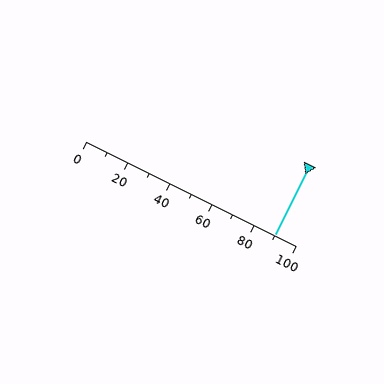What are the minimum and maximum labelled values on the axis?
The axis runs from 0 to 100.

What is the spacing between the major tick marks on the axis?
The major ticks are spaced 20 apart.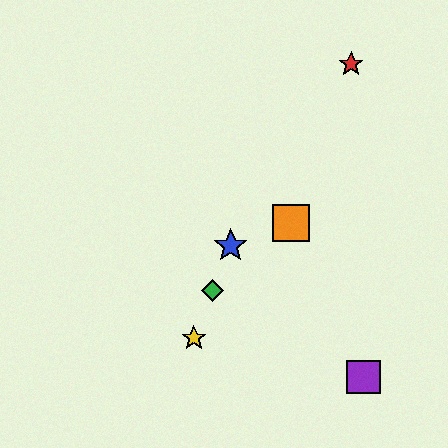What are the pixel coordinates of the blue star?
The blue star is at (231, 246).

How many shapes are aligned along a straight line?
3 shapes (the blue star, the green diamond, the yellow star) are aligned along a straight line.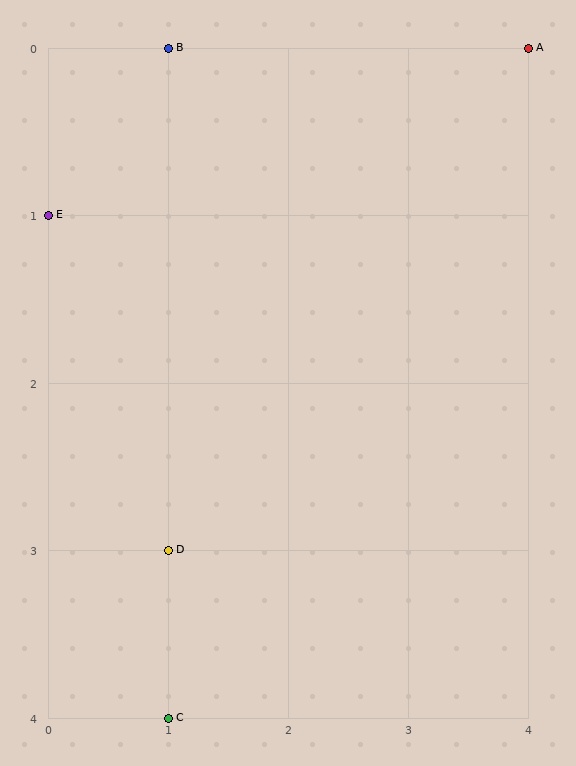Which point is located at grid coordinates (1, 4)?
Point C is at (1, 4).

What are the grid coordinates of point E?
Point E is at grid coordinates (0, 1).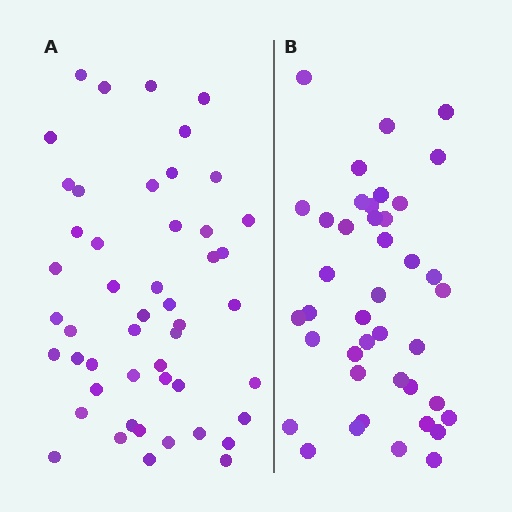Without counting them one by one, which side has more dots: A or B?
Region A (the left region) has more dots.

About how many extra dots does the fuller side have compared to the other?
Region A has roughly 8 or so more dots than region B.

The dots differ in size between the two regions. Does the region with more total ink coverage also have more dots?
No. Region B has more total ink coverage because its dots are larger, but region A actually contains more individual dots. Total area can be misleading — the number of items is what matters here.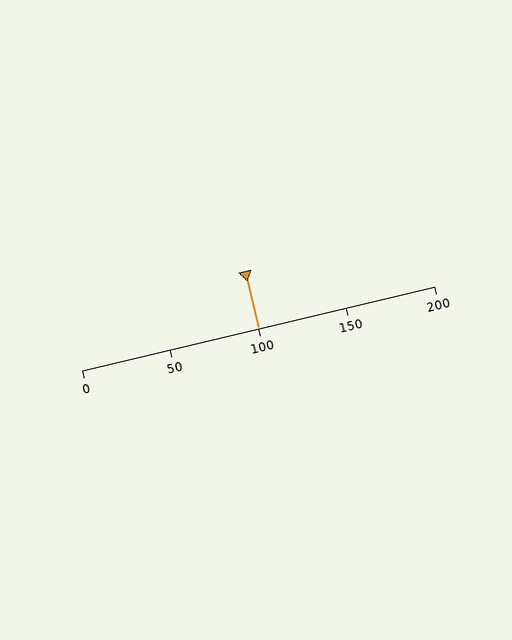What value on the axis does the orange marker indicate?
The marker indicates approximately 100.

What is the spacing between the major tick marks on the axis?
The major ticks are spaced 50 apart.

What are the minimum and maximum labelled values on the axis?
The axis runs from 0 to 200.